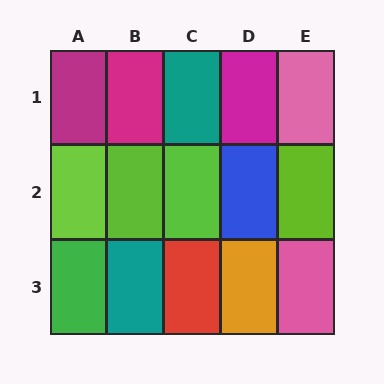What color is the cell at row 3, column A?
Green.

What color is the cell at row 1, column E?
Pink.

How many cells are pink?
2 cells are pink.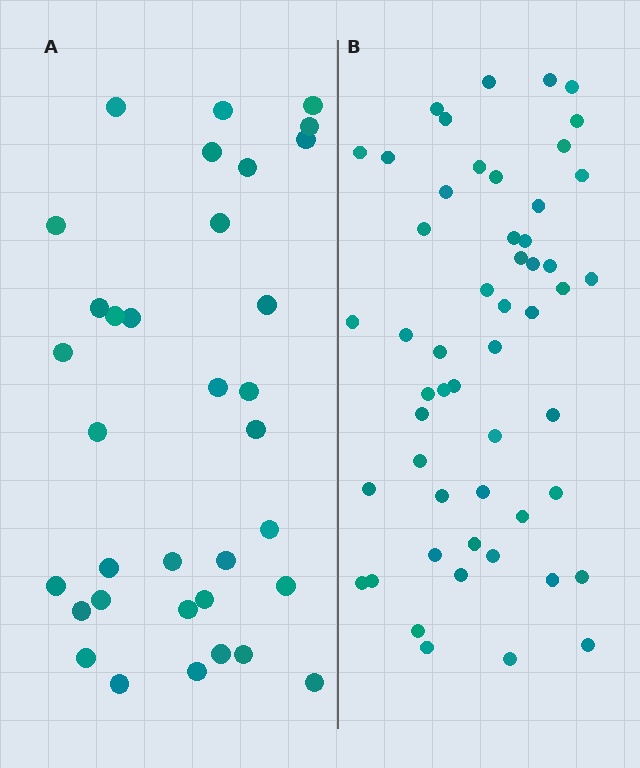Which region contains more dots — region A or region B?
Region B (the right region) has more dots.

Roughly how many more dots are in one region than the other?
Region B has approximately 20 more dots than region A.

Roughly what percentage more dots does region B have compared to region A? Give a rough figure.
About 55% more.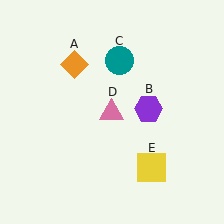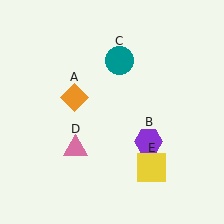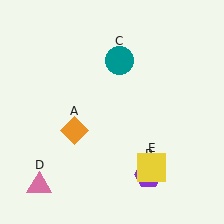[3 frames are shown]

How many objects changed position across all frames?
3 objects changed position: orange diamond (object A), purple hexagon (object B), pink triangle (object D).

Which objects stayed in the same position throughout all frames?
Teal circle (object C) and yellow square (object E) remained stationary.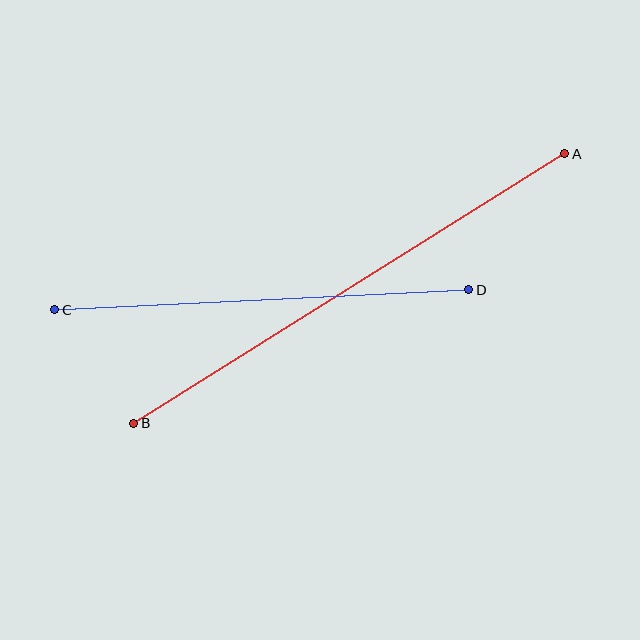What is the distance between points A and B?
The distance is approximately 509 pixels.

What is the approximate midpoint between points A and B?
The midpoint is at approximately (349, 288) pixels.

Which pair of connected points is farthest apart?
Points A and B are farthest apart.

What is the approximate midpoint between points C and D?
The midpoint is at approximately (262, 300) pixels.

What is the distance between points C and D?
The distance is approximately 414 pixels.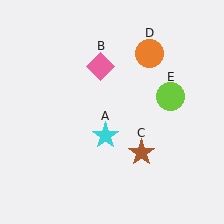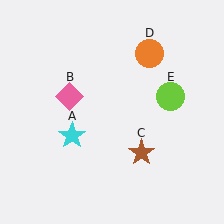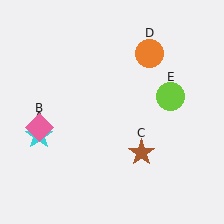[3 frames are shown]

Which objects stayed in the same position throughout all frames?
Brown star (object C) and orange circle (object D) and lime circle (object E) remained stationary.